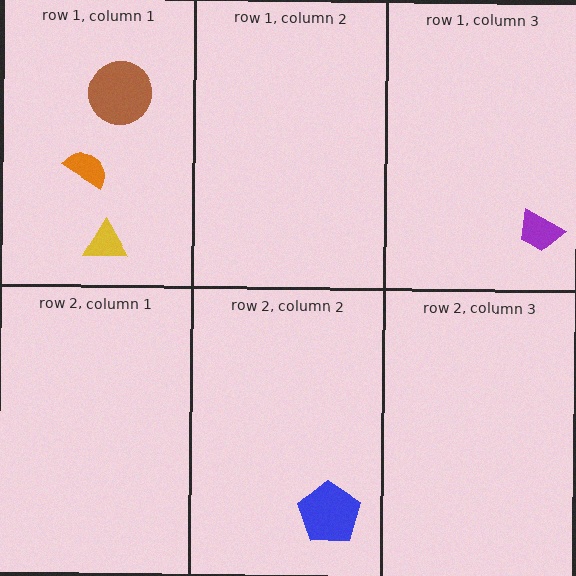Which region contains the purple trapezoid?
The row 1, column 3 region.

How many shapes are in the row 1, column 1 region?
3.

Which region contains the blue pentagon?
The row 2, column 2 region.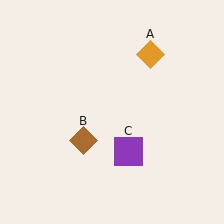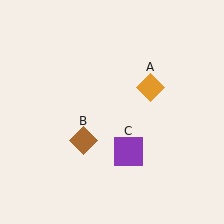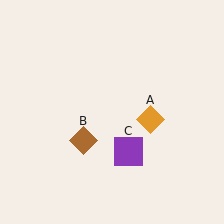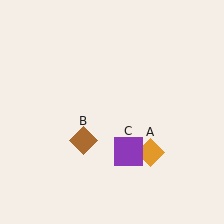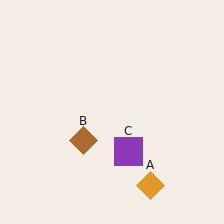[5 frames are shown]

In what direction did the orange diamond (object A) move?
The orange diamond (object A) moved down.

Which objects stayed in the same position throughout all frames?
Brown diamond (object B) and purple square (object C) remained stationary.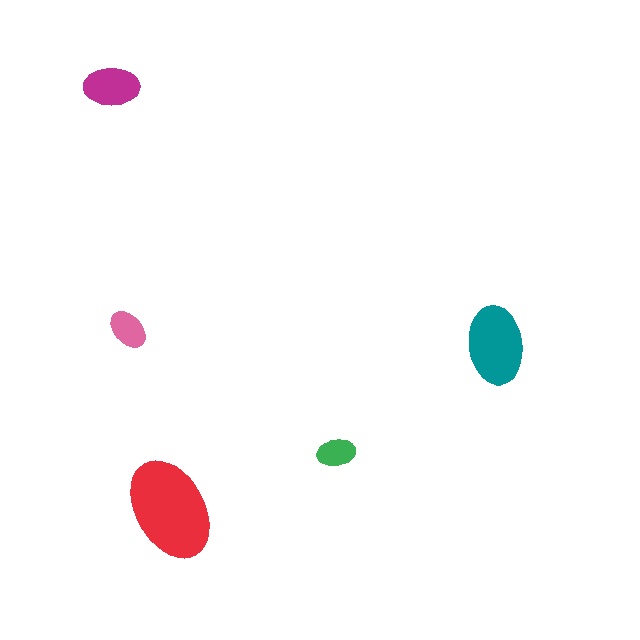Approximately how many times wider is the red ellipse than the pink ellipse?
About 2.5 times wider.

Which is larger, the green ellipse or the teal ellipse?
The teal one.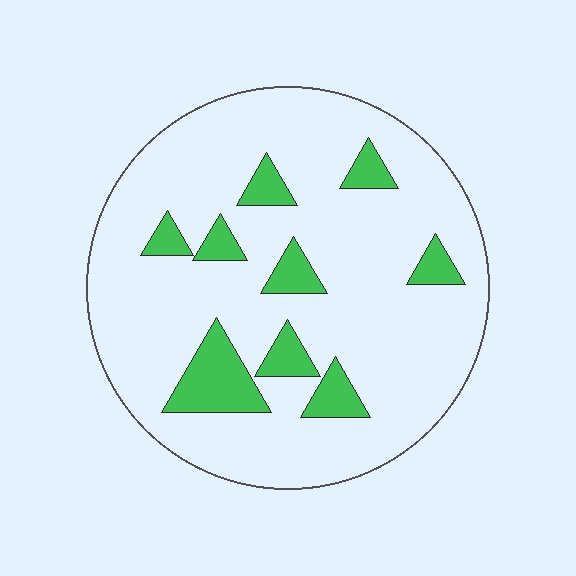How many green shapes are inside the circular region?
9.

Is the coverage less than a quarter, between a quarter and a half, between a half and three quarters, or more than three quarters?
Less than a quarter.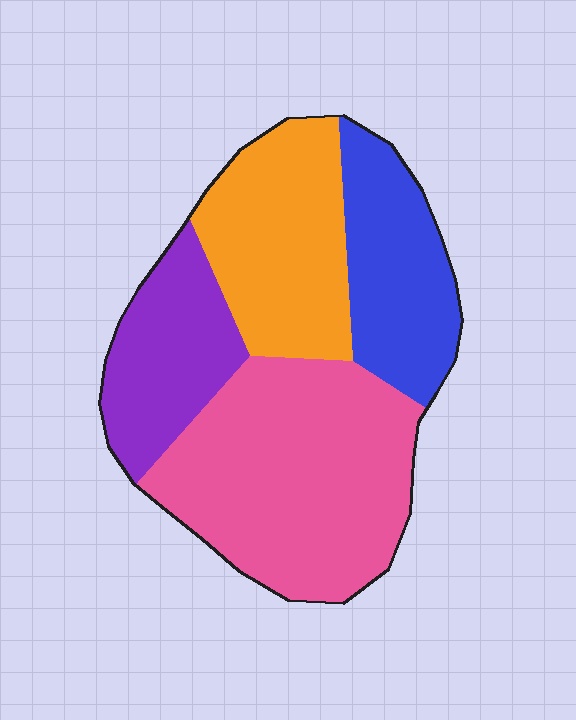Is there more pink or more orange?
Pink.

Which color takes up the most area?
Pink, at roughly 40%.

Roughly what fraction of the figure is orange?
Orange takes up about one quarter (1/4) of the figure.